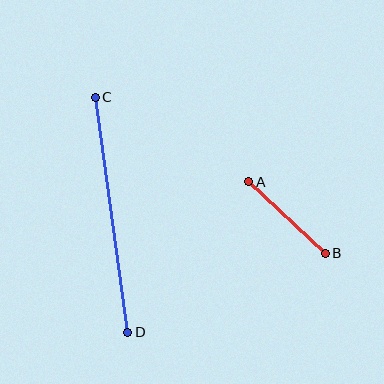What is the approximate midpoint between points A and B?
The midpoint is at approximately (287, 218) pixels.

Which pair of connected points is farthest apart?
Points C and D are farthest apart.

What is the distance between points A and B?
The distance is approximately 105 pixels.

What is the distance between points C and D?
The distance is approximately 237 pixels.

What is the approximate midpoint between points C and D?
The midpoint is at approximately (112, 215) pixels.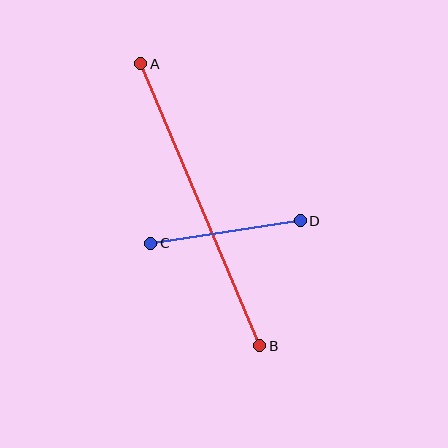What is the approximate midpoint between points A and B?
The midpoint is at approximately (200, 205) pixels.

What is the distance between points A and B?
The distance is approximately 306 pixels.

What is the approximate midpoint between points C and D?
The midpoint is at approximately (226, 232) pixels.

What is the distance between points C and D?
The distance is approximately 151 pixels.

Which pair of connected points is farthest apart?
Points A and B are farthest apart.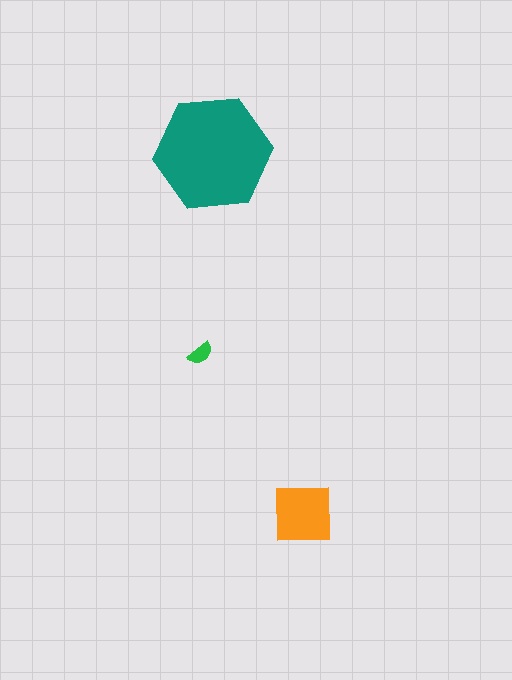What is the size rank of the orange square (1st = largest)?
2nd.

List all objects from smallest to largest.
The green semicircle, the orange square, the teal hexagon.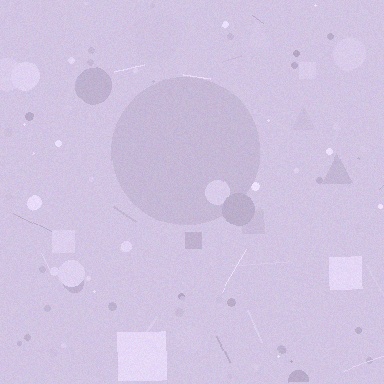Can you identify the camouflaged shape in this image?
The camouflaged shape is a circle.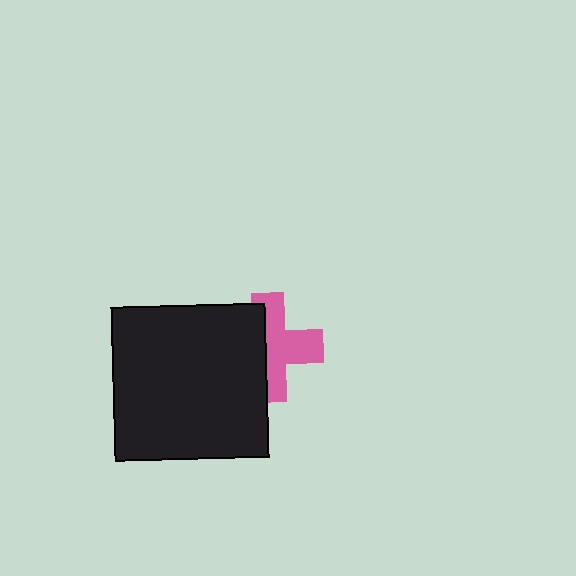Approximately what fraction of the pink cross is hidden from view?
Roughly 44% of the pink cross is hidden behind the black square.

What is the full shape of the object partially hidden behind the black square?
The partially hidden object is a pink cross.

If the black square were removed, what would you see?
You would see the complete pink cross.